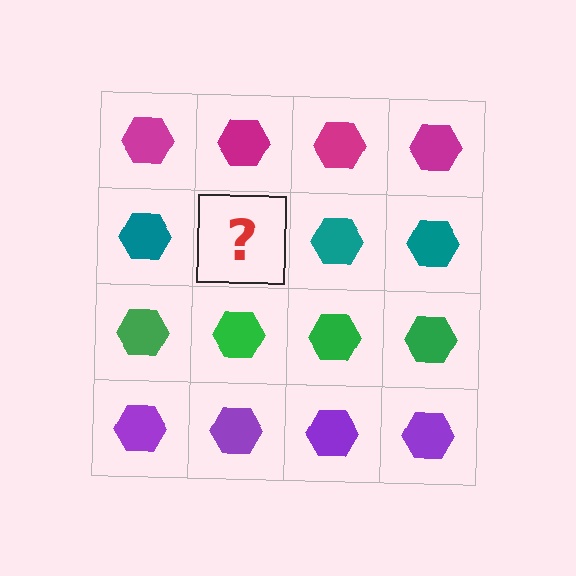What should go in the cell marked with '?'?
The missing cell should contain a teal hexagon.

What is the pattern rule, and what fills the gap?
The rule is that each row has a consistent color. The gap should be filled with a teal hexagon.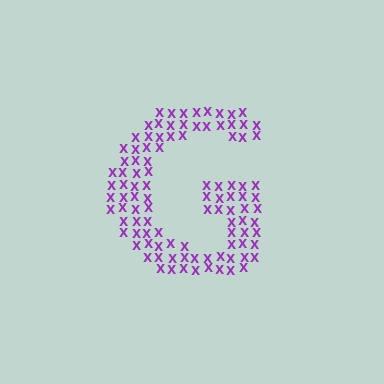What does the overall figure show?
The overall figure shows the letter G.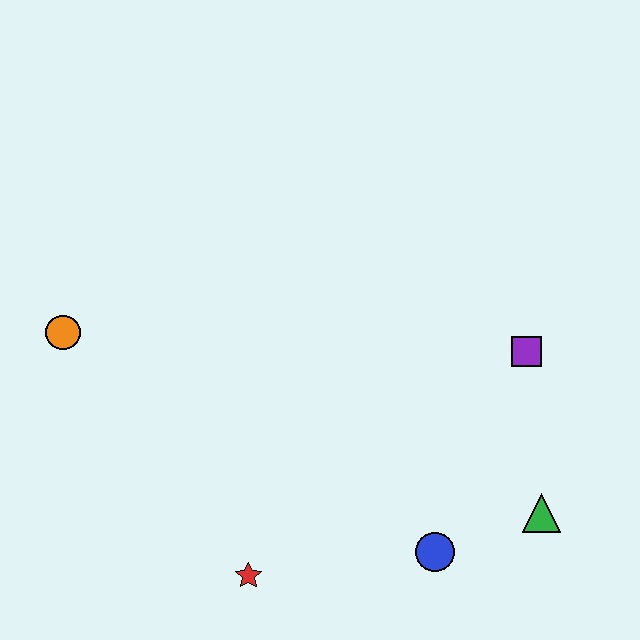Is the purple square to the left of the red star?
No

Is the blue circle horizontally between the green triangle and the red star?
Yes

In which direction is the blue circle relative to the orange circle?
The blue circle is to the right of the orange circle.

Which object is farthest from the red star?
The purple square is farthest from the red star.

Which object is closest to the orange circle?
The red star is closest to the orange circle.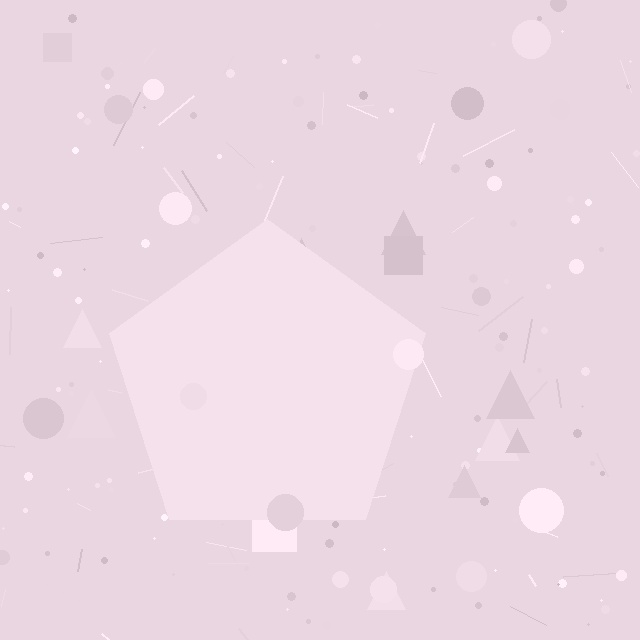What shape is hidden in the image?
A pentagon is hidden in the image.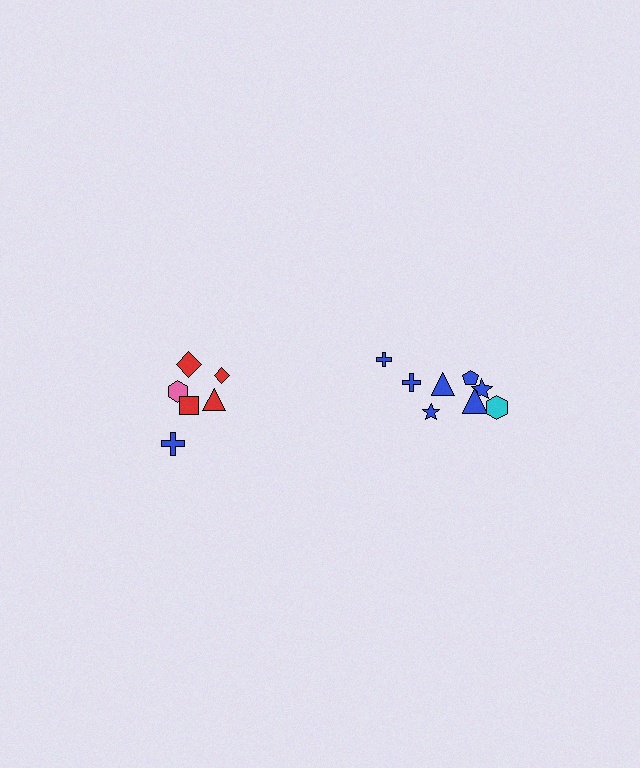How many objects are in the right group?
There are 8 objects.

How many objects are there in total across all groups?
There are 14 objects.